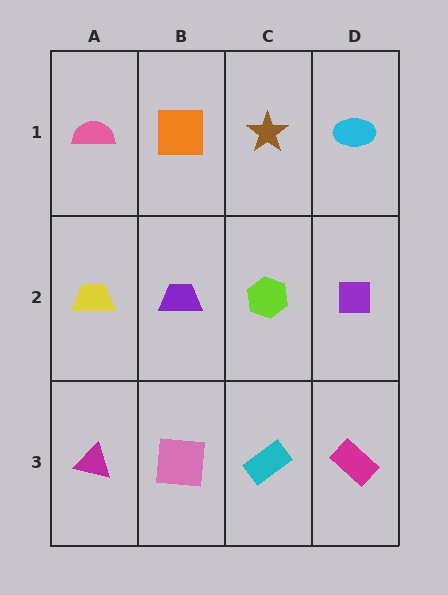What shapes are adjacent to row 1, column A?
A yellow trapezoid (row 2, column A), an orange square (row 1, column B).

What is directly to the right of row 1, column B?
A brown star.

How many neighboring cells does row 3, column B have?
3.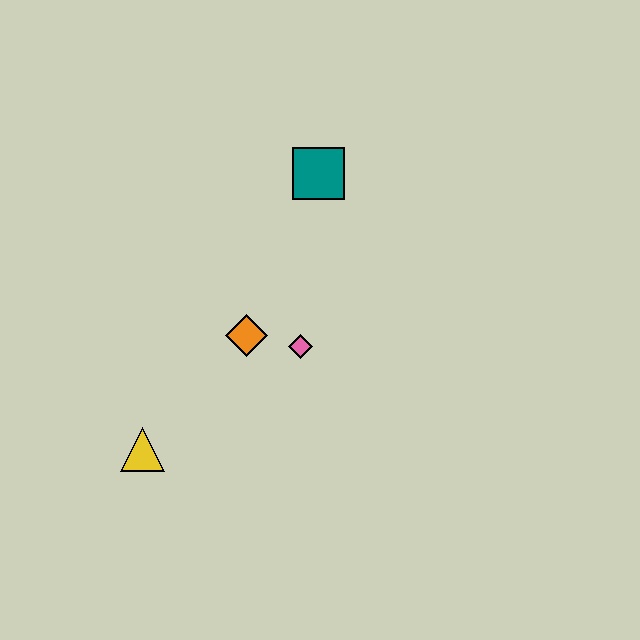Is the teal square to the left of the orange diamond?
No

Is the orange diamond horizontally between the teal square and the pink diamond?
No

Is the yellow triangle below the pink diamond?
Yes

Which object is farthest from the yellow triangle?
The teal square is farthest from the yellow triangle.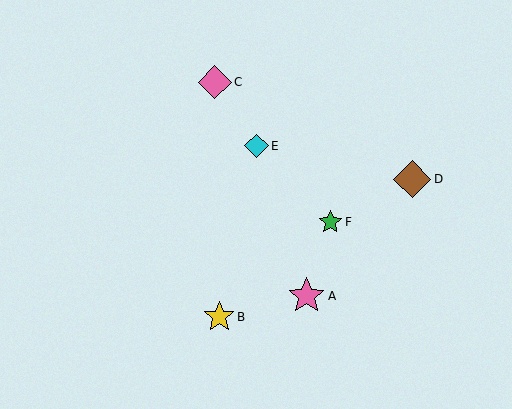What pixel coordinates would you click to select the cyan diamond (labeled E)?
Click at (256, 146) to select the cyan diamond E.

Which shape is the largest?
The brown diamond (labeled D) is the largest.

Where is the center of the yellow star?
The center of the yellow star is at (219, 317).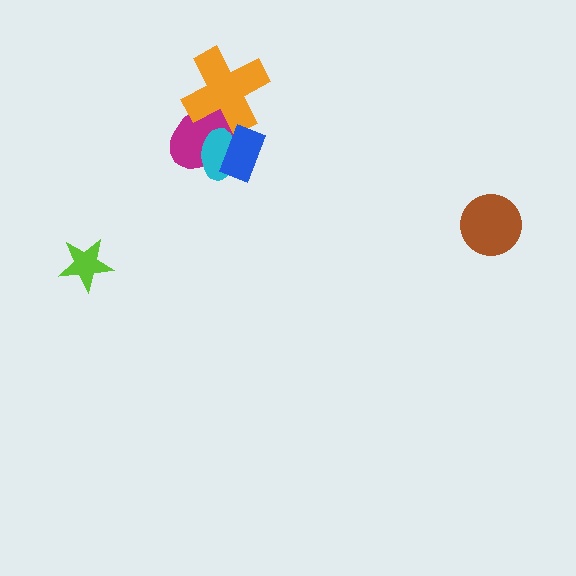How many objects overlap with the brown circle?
0 objects overlap with the brown circle.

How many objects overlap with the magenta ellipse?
3 objects overlap with the magenta ellipse.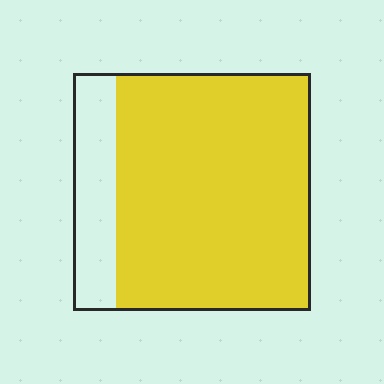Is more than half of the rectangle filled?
Yes.